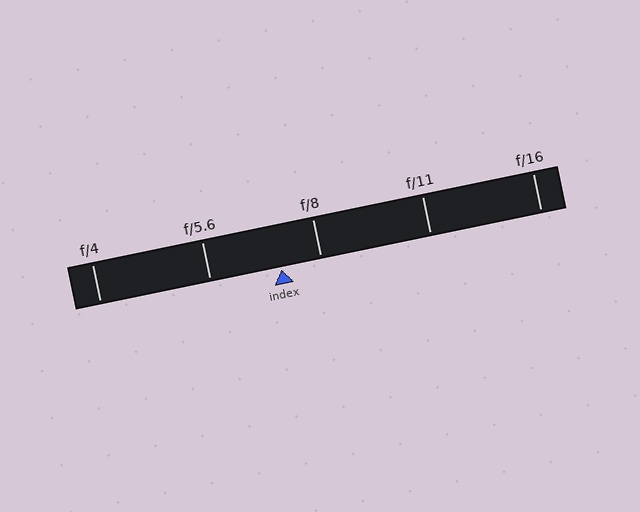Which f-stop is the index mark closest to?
The index mark is closest to f/8.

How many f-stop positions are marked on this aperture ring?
There are 5 f-stop positions marked.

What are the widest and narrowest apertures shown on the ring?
The widest aperture shown is f/4 and the narrowest is f/16.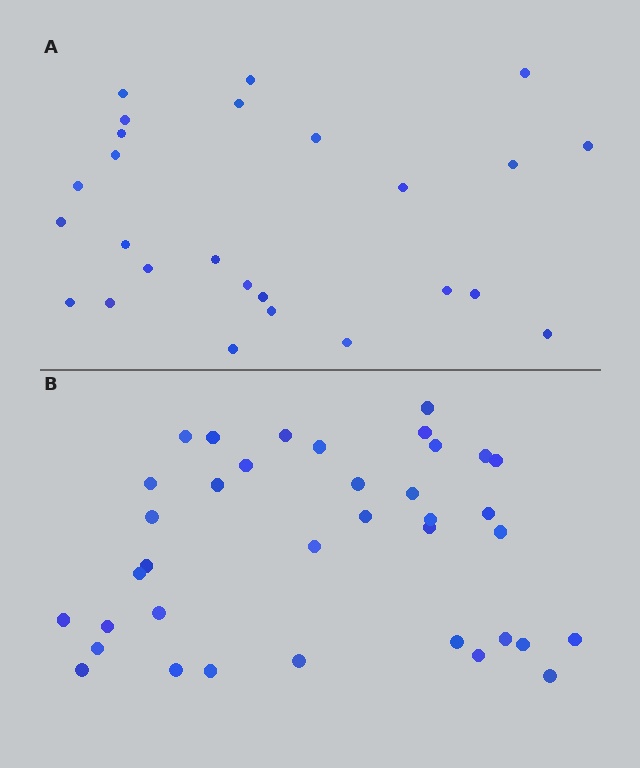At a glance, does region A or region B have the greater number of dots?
Region B (the bottom region) has more dots.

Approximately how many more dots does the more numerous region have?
Region B has roughly 12 or so more dots than region A.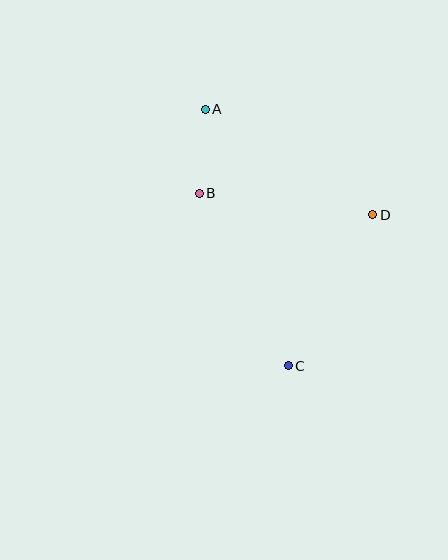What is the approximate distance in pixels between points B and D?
The distance between B and D is approximately 174 pixels.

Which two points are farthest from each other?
Points A and C are farthest from each other.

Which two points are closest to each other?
Points A and B are closest to each other.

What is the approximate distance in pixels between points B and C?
The distance between B and C is approximately 194 pixels.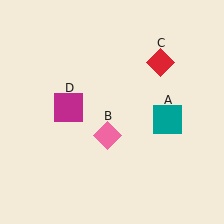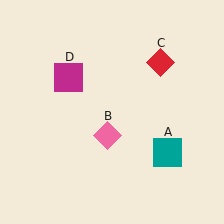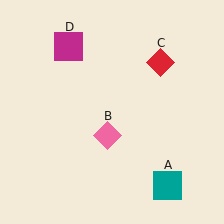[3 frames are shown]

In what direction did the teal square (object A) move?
The teal square (object A) moved down.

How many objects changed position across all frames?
2 objects changed position: teal square (object A), magenta square (object D).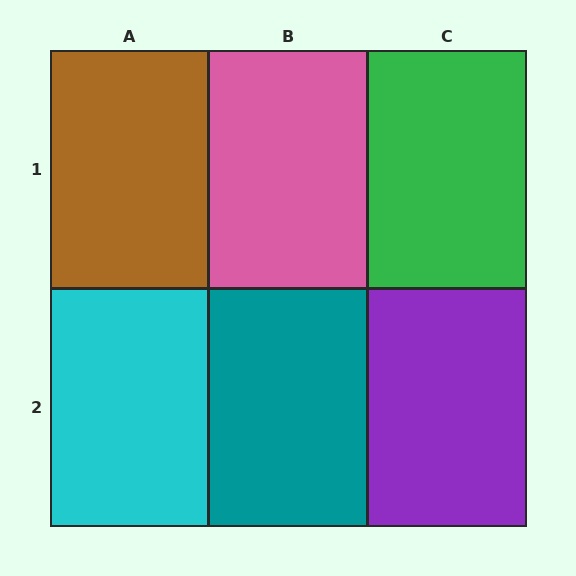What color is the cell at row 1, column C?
Green.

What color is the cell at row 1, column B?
Pink.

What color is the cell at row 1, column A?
Brown.